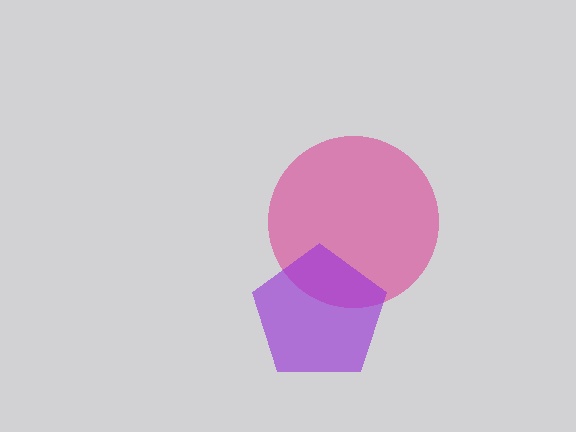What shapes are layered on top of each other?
The layered shapes are: a pink circle, a purple pentagon.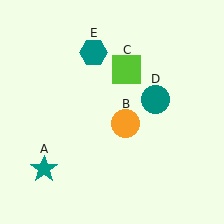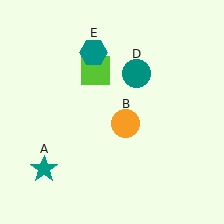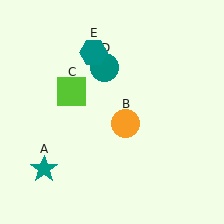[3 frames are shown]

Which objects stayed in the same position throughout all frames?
Teal star (object A) and orange circle (object B) and teal hexagon (object E) remained stationary.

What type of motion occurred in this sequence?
The lime square (object C), teal circle (object D) rotated counterclockwise around the center of the scene.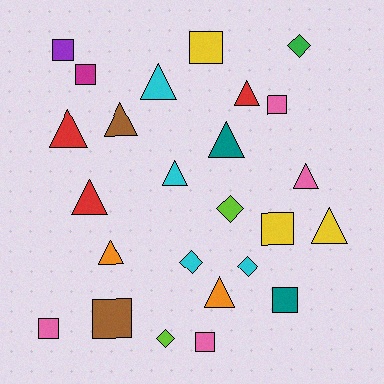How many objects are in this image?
There are 25 objects.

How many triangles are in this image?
There are 11 triangles.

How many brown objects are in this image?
There are 2 brown objects.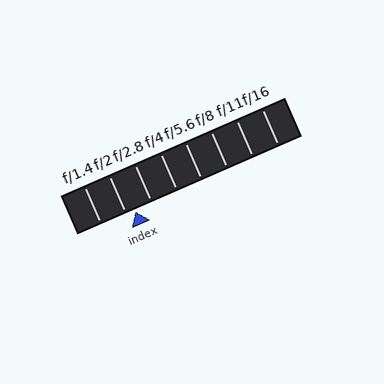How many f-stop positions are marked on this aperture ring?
There are 8 f-stop positions marked.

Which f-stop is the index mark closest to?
The index mark is closest to f/2.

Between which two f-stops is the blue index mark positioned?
The index mark is between f/2 and f/2.8.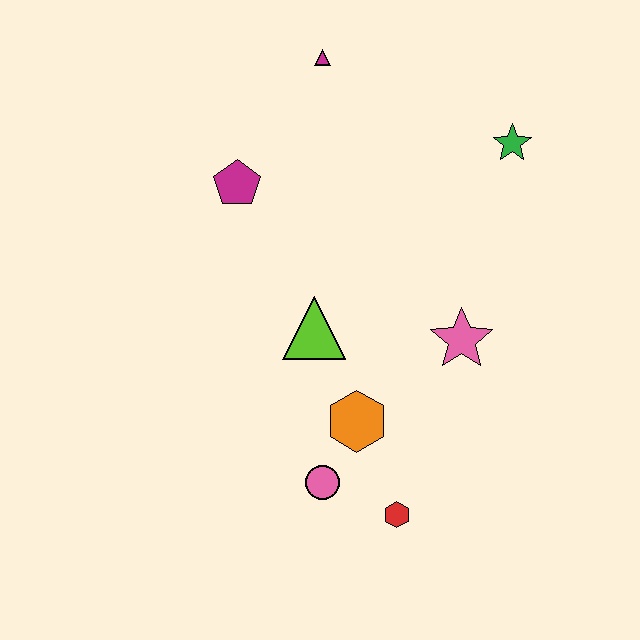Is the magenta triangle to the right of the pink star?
No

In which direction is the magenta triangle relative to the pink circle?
The magenta triangle is above the pink circle.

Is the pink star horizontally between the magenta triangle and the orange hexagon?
No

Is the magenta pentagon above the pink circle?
Yes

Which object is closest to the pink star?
The orange hexagon is closest to the pink star.